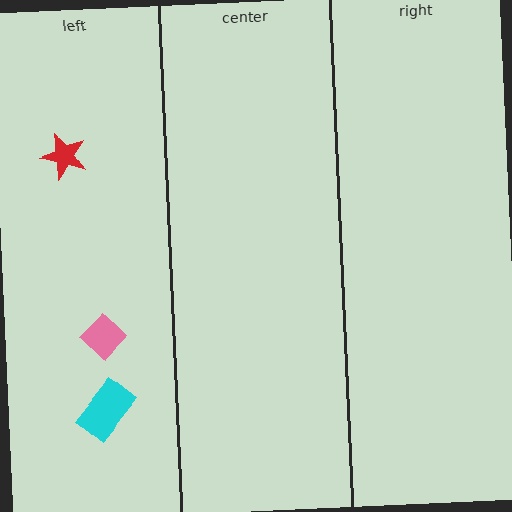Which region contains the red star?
The left region.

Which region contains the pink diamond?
The left region.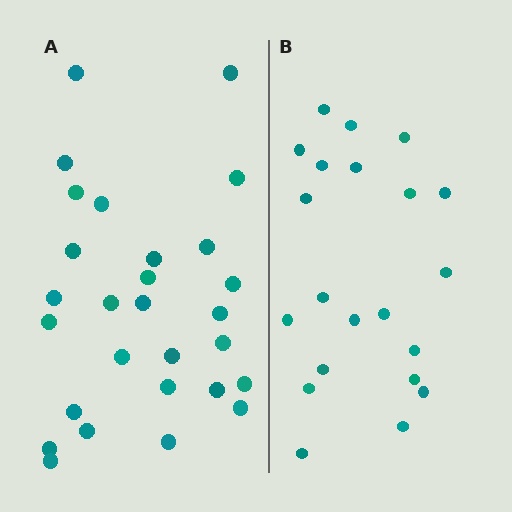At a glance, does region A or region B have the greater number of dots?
Region A (the left region) has more dots.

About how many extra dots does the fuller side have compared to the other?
Region A has roughly 8 or so more dots than region B.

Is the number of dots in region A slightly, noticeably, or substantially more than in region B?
Region A has noticeably more, but not dramatically so. The ratio is roughly 1.3 to 1.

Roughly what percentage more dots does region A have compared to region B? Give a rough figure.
About 35% more.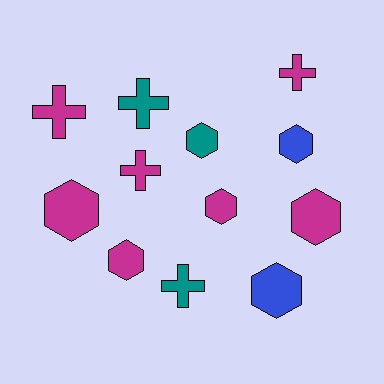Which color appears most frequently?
Magenta, with 7 objects.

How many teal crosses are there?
There are 2 teal crosses.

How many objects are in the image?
There are 12 objects.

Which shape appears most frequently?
Hexagon, with 7 objects.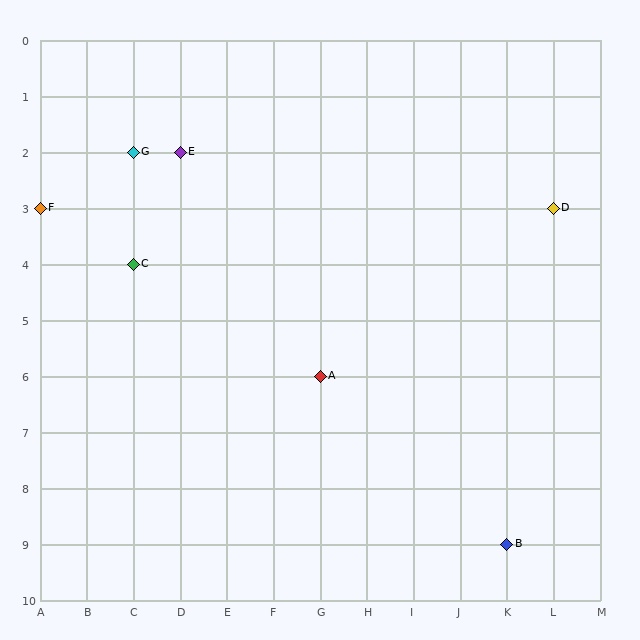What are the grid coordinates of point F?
Point F is at grid coordinates (A, 3).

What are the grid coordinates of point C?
Point C is at grid coordinates (C, 4).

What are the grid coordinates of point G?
Point G is at grid coordinates (C, 2).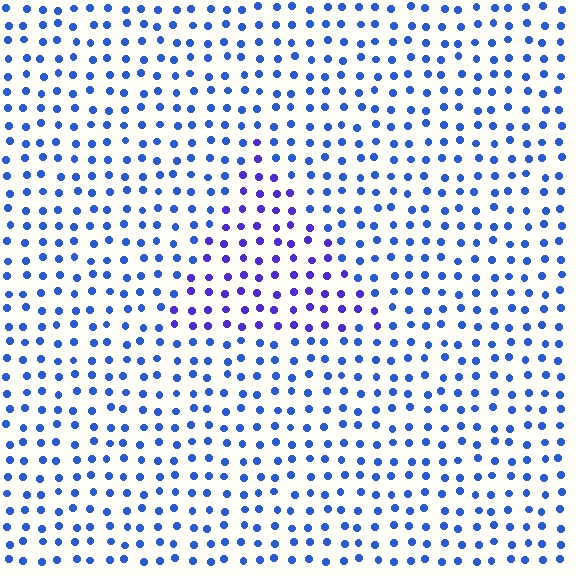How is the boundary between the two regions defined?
The boundary is defined purely by a slight shift in hue (about 32 degrees). Spacing, size, and orientation are identical on both sides.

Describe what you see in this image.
The image is filled with small blue elements in a uniform arrangement. A triangle-shaped region is visible where the elements are tinted to a slightly different hue, forming a subtle color boundary.